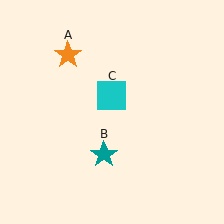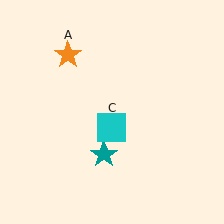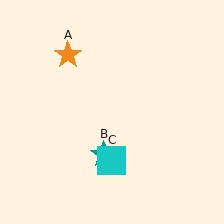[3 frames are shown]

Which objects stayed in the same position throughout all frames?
Orange star (object A) and teal star (object B) remained stationary.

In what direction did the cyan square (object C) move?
The cyan square (object C) moved down.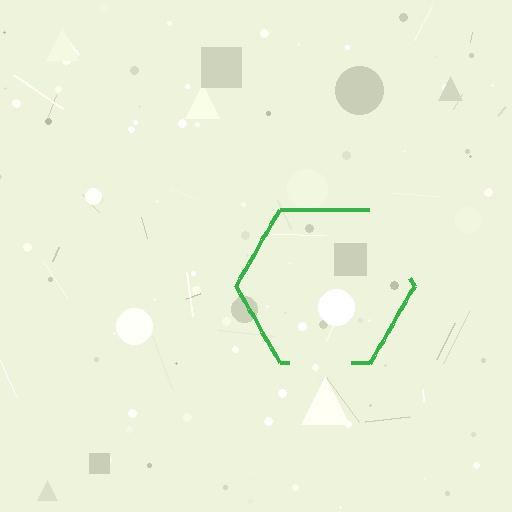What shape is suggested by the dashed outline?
The dashed outline suggests a hexagon.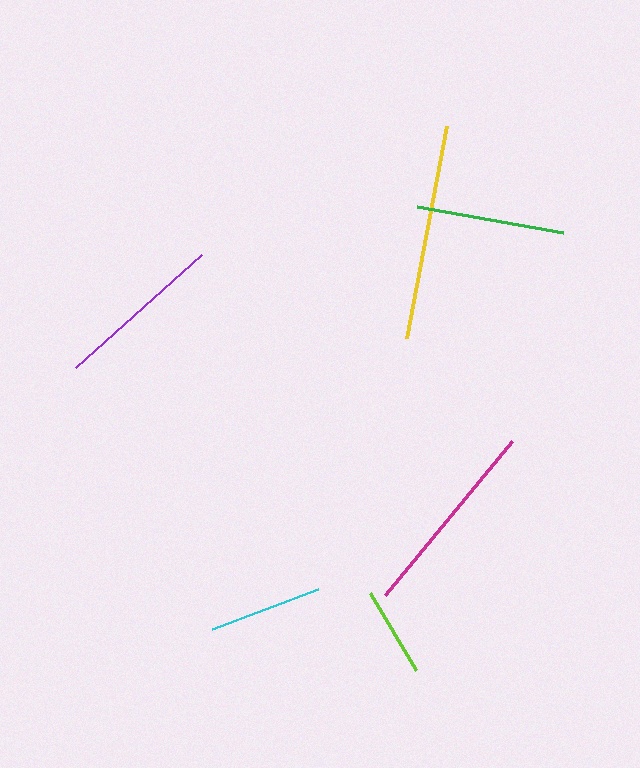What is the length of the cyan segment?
The cyan segment is approximately 114 pixels long.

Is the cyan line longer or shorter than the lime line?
The cyan line is longer than the lime line.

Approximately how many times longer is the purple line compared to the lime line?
The purple line is approximately 1.9 times the length of the lime line.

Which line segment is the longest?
The yellow line is the longest at approximately 215 pixels.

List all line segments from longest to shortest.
From longest to shortest: yellow, magenta, purple, green, cyan, lime.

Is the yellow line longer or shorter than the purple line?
The yellow line is longer than the purple line.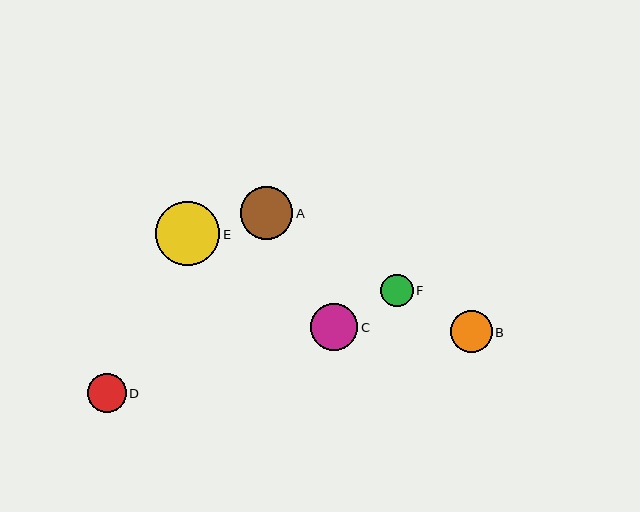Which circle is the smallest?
Circle F is the smallest with a size of approximately 33 pixels.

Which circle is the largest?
Circle E is the largest with a size of approximately 64 pixels.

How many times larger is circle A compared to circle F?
Circle A is approximately 1.6 times the size of circle F.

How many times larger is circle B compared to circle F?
Circle B is approximately 1.3 times the size of circle F.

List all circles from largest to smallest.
From largest to smallest: E, A, C, B, D, F.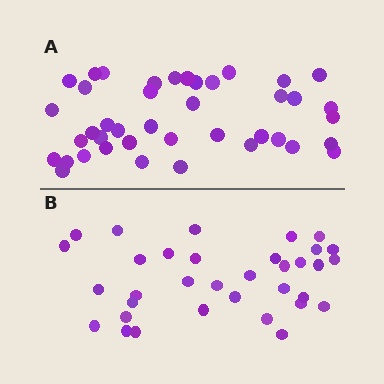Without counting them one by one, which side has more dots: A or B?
Region A (the top region) has more dots.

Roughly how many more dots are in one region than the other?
Region A has roughly 8 or so more dots than region B.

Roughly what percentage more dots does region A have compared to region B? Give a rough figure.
About 20% more.